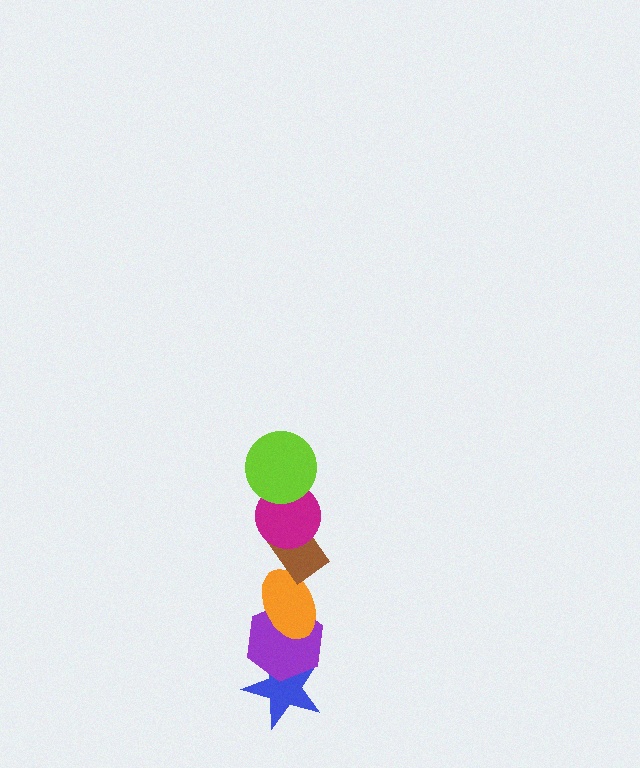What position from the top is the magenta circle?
The magenta circle is 2nd from the top.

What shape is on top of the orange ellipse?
The brown rectangle is on top of the orange ellipse.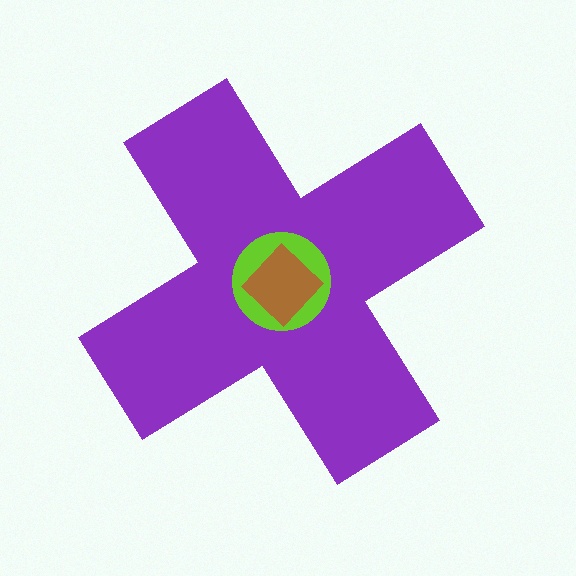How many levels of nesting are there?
3.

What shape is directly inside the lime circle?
The brown diamond.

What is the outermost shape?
The purple cross.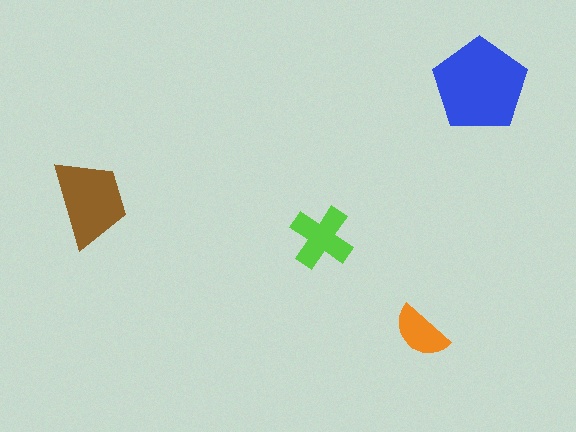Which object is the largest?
The blue pentagon.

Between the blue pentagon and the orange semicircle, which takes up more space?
The blue pentagon.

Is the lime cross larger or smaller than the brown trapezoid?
Smaller.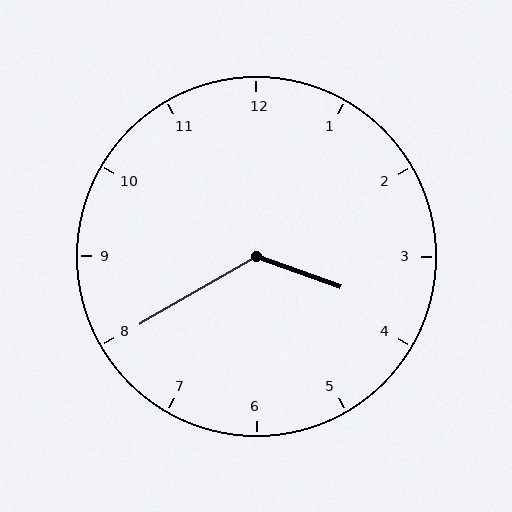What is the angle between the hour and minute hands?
Approximately 130 degrees.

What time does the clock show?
3:40.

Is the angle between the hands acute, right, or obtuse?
It is obtuse.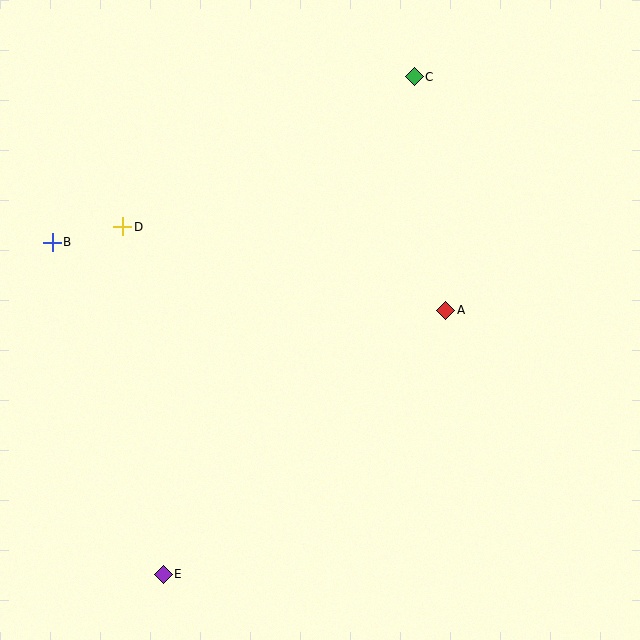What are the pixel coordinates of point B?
Point B is at (52, 242).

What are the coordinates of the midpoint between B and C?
The midpoint between B and C is at (233, 159).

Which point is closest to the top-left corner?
Point B is closest to the top-left corner.